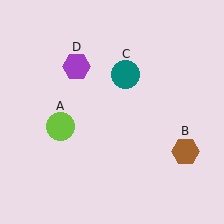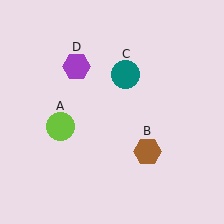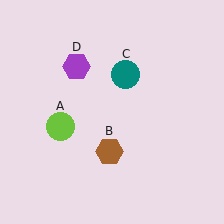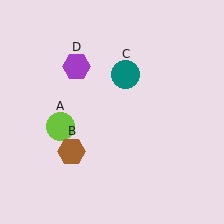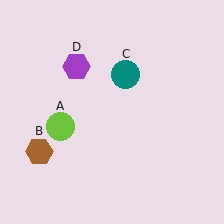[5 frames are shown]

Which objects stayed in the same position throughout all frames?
Lime circle (object A) and teal circle (object C) and purple hexagon (object D) remained stationary.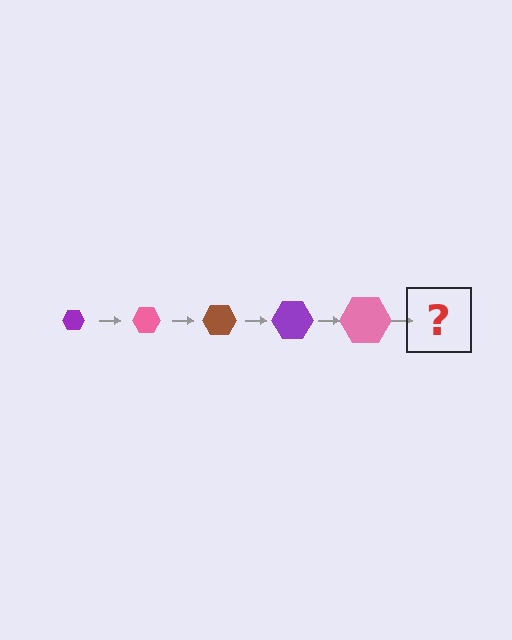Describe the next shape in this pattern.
It should be a brown hexagon, larger than the previous one.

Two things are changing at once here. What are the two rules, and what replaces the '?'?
The two rules are that the hexagon grows larger each step and the color cycles through purple, pink, and brown. The '?' should be a brown hexagon, larger than the previous one.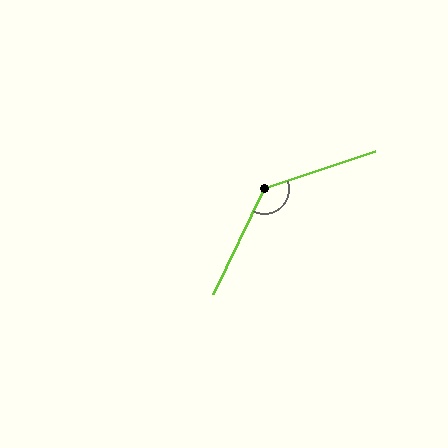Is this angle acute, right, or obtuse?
It is obtuse.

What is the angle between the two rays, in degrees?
Approximately 134 degrees.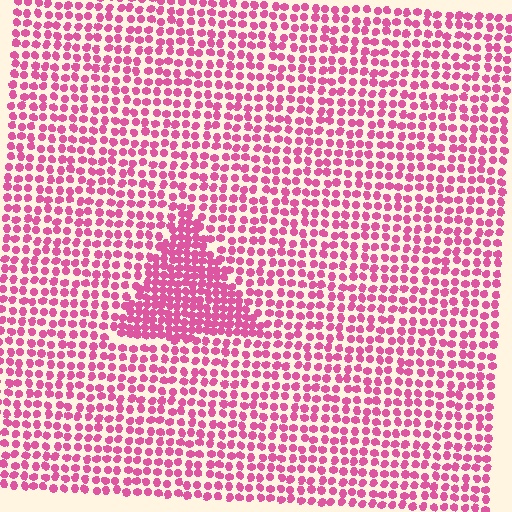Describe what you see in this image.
The image contains small pink elements arranged at two different densities. A triangle-shaped region is visible where the elements are more densely packed than the surrounding area.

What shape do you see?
I see a triangle.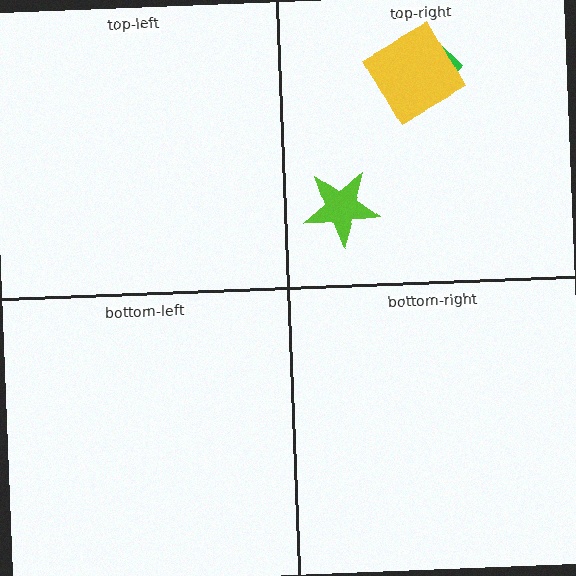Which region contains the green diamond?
The top-right region.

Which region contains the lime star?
The top-right region.